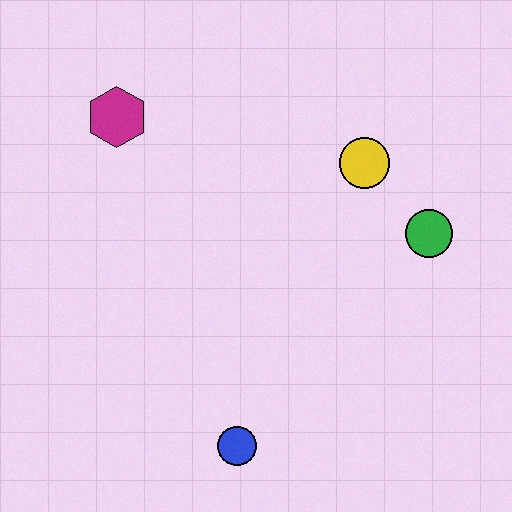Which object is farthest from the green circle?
The magenta hexagon is farthest from the green circle.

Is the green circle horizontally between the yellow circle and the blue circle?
No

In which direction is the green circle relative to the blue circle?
The green circle is above the blue circle.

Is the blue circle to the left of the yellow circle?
Yes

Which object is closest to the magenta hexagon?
The yellow circle is closest to the magenta hexagon.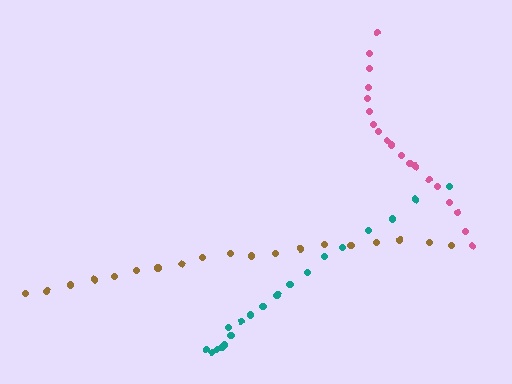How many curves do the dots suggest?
There are 3 distinct paths.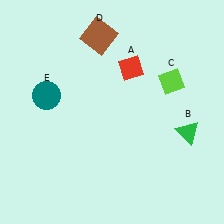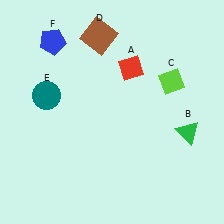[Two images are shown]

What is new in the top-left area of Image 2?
A blue pentagon (F) was added in the top-left area of Image 2.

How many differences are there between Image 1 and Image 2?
There is 1 difference between the two images.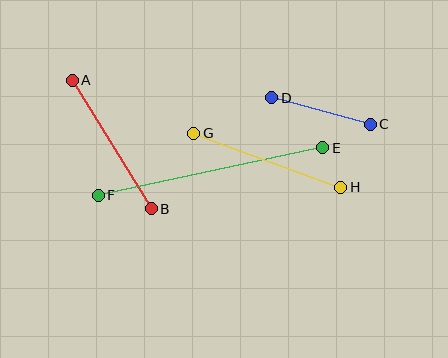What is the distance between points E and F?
The distance is approximately 229 pixels.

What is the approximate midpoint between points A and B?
The midpoint is at approximately (112, 144) pixels.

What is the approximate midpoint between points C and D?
The midpoint is at approximately (321, 111) pixels.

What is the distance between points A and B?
The distance is approximately 151 pixels.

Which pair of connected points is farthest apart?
Points E and F are farthest apart.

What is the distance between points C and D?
The distance is approximately 102 pixels.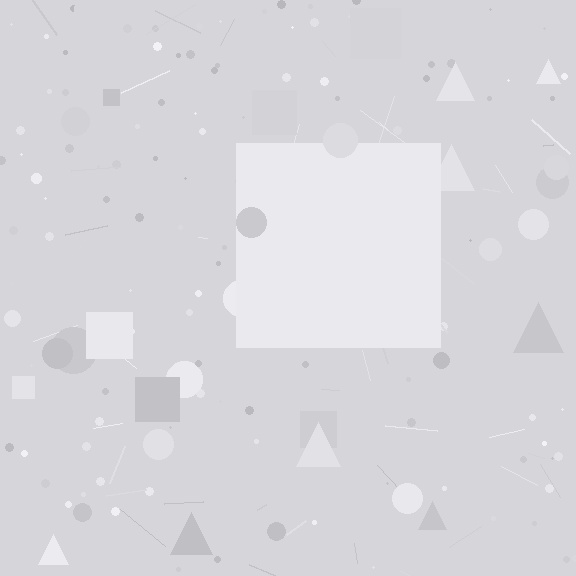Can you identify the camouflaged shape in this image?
The camouflaged shape is a square.